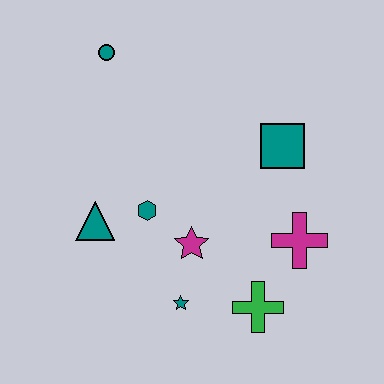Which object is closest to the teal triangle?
The teal hexagon is closest to the teal triangle.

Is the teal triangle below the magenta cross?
No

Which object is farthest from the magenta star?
The teal circle is farthest from the magenta star.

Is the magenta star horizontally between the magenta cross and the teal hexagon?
Yes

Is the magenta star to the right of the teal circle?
Yes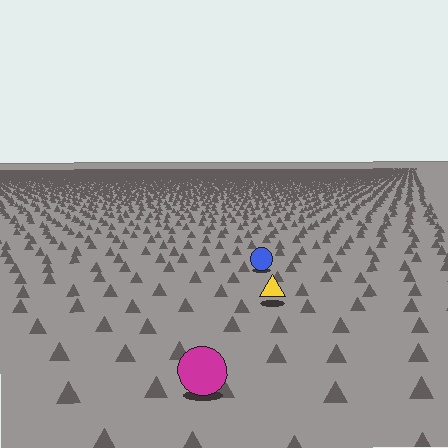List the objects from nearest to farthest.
From nearest to farthest: the magenta circle, the yellow triangle, the blue circle.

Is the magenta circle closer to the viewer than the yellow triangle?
Yes. The magenta circle is closer — you can tell from the texture gradient: the ground texture is coarser near it.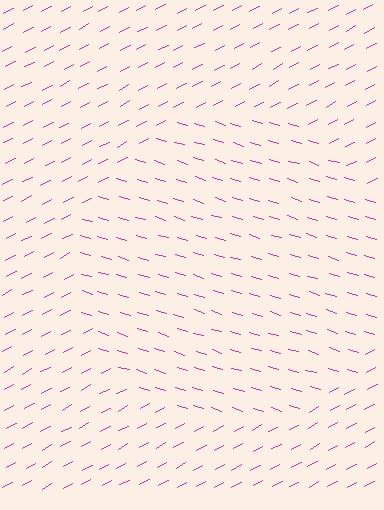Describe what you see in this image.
The image is filled with small magenta line segments. A circle region in the image has lines oriented differently from the surrounding lines, creating a visible texture boundary.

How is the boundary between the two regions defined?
The boundary is defined purely by a change in line orientation (approximately 45 degrees difference). All lines are the same color and thickness.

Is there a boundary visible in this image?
Yes, there is a texture boundary formed by a change in line orientation.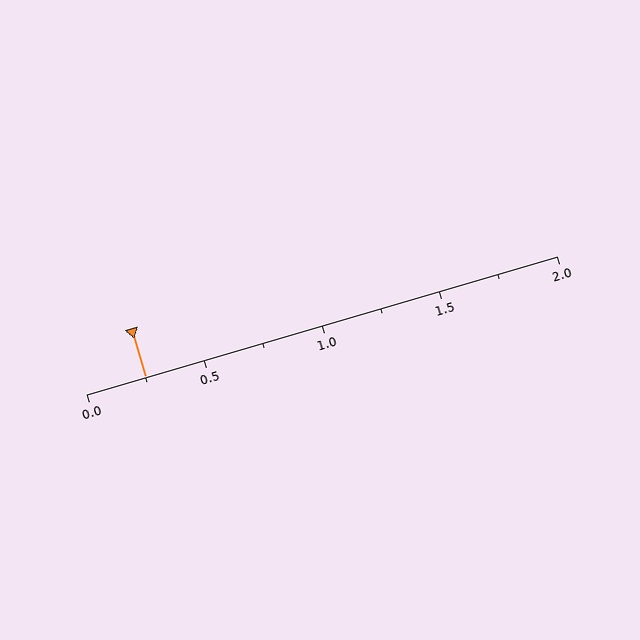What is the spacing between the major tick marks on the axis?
The major ticks are spaced 0.5 apart.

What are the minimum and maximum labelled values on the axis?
The axis runs from 0.0 to 2.0.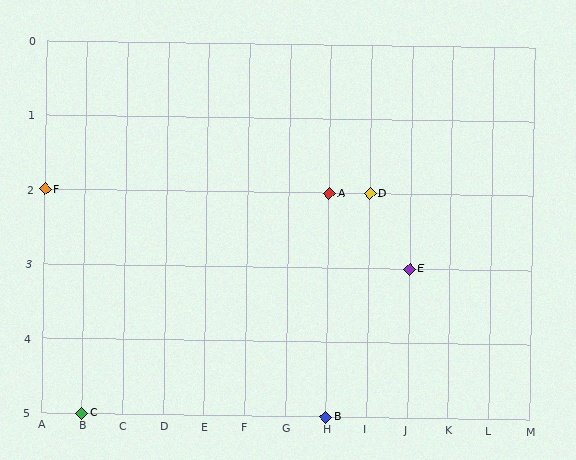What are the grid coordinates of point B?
Point B is at grid coordinates (H, 5).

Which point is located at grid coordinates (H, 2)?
Point A is at (H, 2).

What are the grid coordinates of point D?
Point D is at grid coordinates (I, 2).